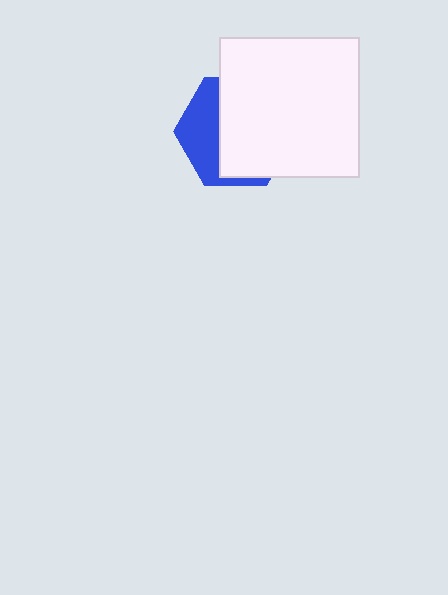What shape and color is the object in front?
The object in front is a white square.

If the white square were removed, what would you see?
You would see the complete blue hexagon.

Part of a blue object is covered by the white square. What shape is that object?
It is a hexagon.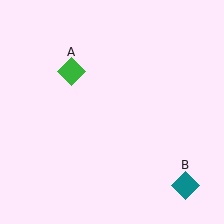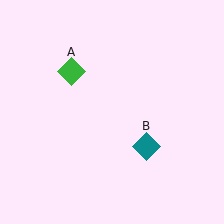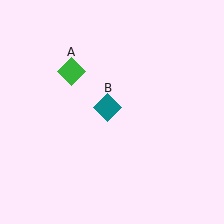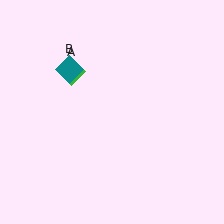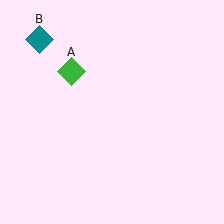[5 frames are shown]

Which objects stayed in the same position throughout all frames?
Green diamond (object A) remained stationary.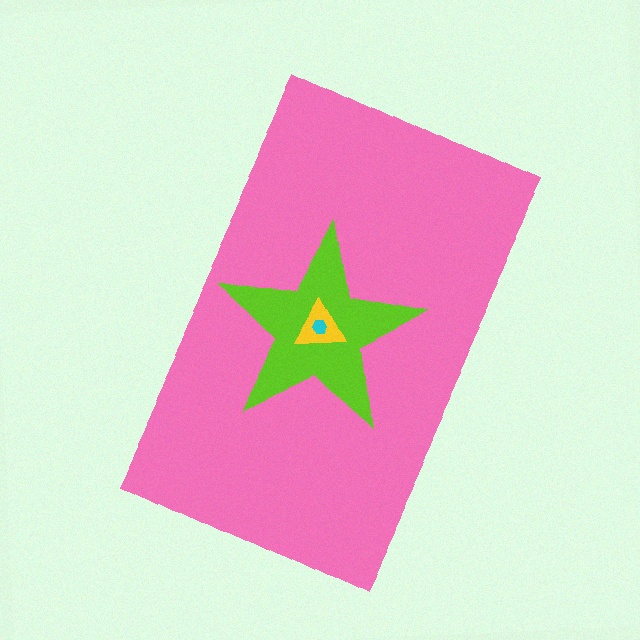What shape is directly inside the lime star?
The yellow triangle.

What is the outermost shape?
The pink rectangle.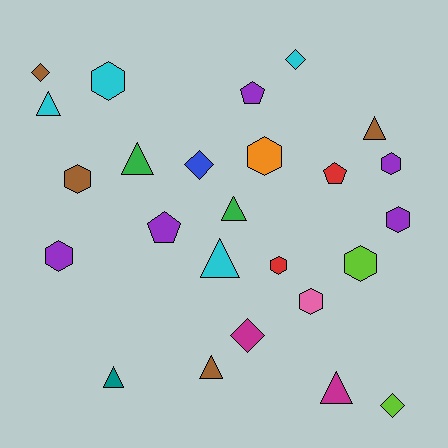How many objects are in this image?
There are 25 objects.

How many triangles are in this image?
There are 8 triangles.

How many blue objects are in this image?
There is 1 blue object.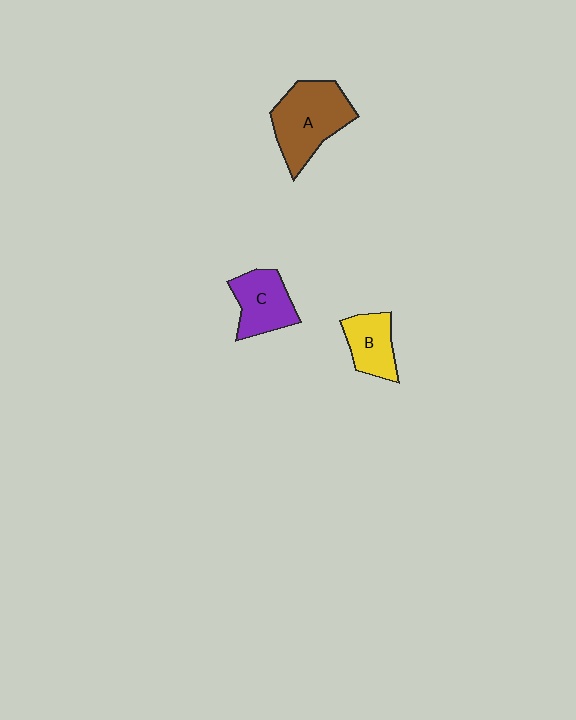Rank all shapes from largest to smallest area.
From largest to smallest: A (brown), C (purple), B (yellow).